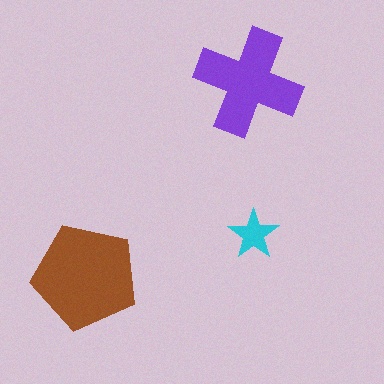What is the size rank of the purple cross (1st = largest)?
2nd.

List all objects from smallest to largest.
The cyan star, the purple cross, the brown pentagon.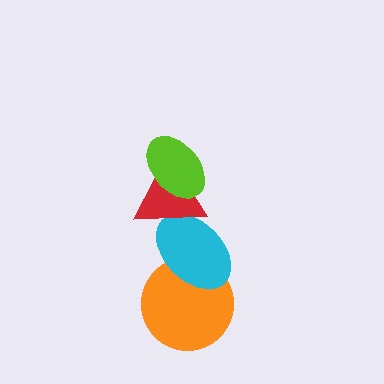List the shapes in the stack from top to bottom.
From top to bottom: the lime ellipse, the red triangle, the cyan ellipse, the orange circle.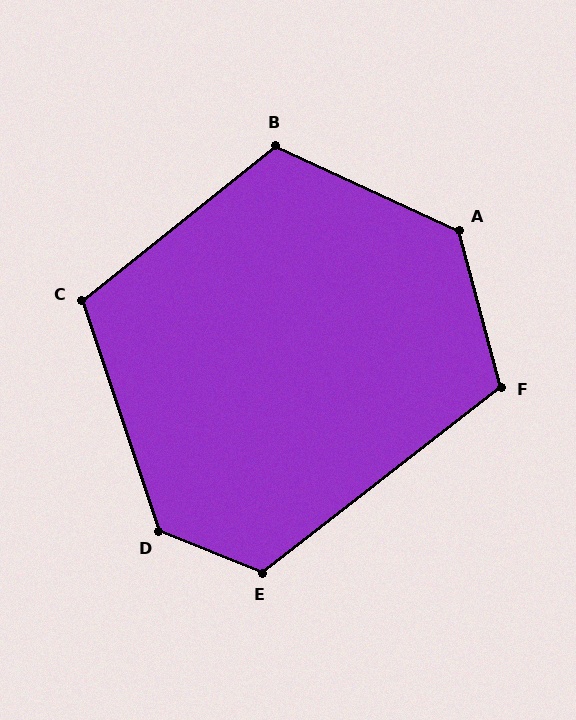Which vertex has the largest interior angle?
D, at approximately 130 degrees.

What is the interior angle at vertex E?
Approximately 120 degrees (obtuse).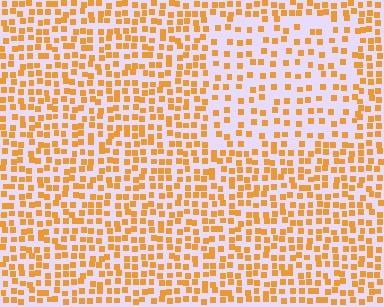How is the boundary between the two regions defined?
The boundary is defined by a change in element density (approximately 1.8x ratio). All elements are the same color, size, and shape.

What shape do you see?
I see a rectangle.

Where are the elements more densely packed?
The elements are more densely packed outside the rectangle boundary.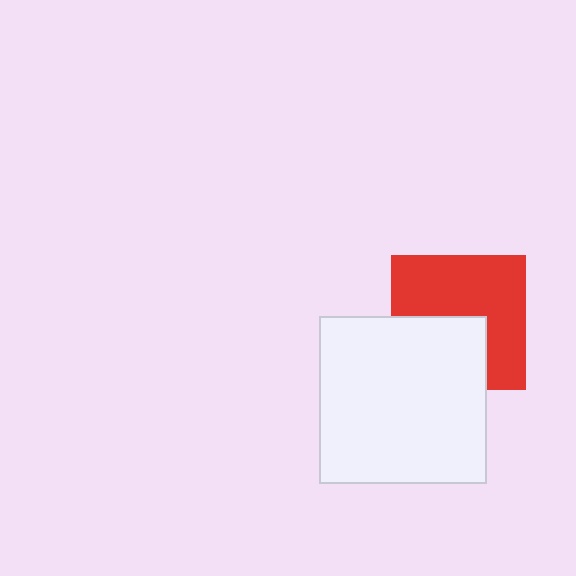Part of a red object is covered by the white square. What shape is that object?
It is a square.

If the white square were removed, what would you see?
You would see the complete red square.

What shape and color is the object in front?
The object in front is a white square.